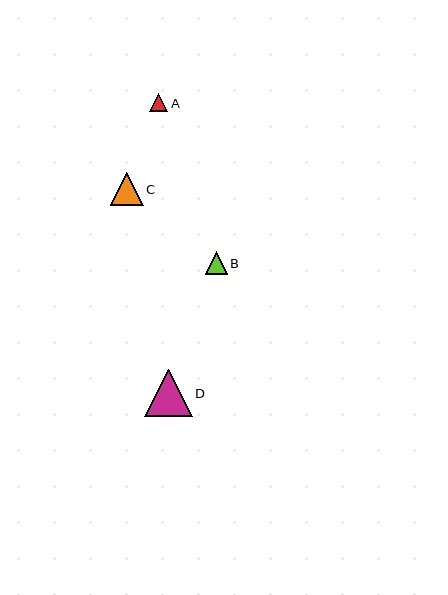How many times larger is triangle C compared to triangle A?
Triangle C is approximately 1.8 times the size of triangle A.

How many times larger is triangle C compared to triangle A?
Triangle C is approximately 1.8 times the size of triangle A.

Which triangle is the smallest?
Triangle A is the smallest with a size of approximately 18 pixels.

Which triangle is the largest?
Triangle D is the largest with a size of approximately 47 pixels.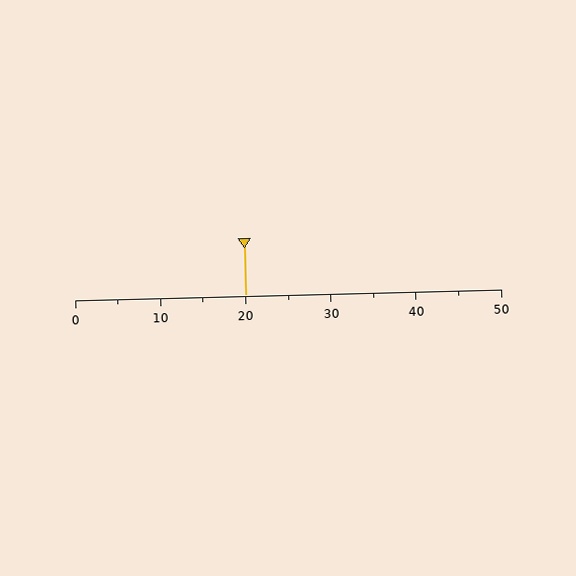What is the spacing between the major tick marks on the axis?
The major ticks are spaced 10 apart.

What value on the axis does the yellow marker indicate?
The marker indicates approximately 20.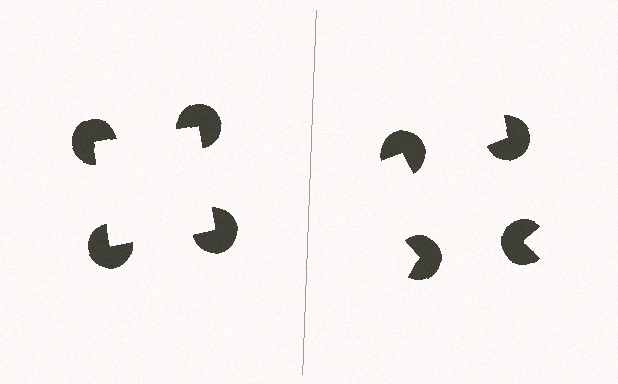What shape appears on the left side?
An illusory square.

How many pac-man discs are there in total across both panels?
8 — 4 on each side.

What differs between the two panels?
The pac-man discs are positioned identically on both sides; only the wedge orientations differ. On the left they align to a square; on the right they are misaligned.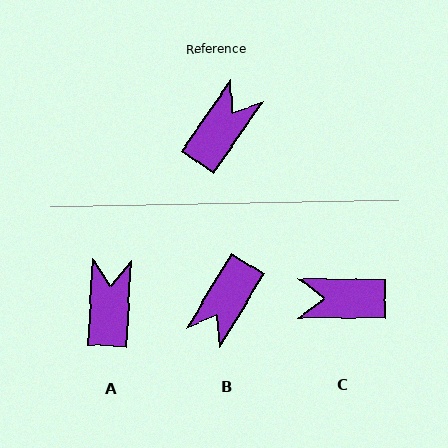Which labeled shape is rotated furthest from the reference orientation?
B, about 177 degrees away.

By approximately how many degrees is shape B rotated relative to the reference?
Approximately 177 degrees clockwise.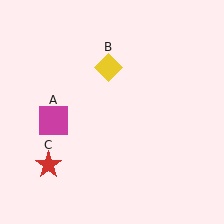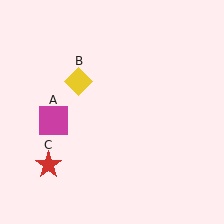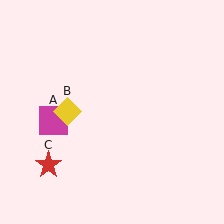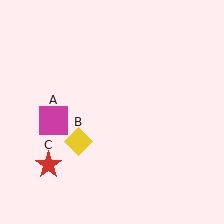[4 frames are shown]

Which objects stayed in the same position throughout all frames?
Magenta square (object A) and red star (object C) remained stationary.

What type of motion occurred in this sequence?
The yellow diamond (object B) rotated counterclockwise around the center of the scene.